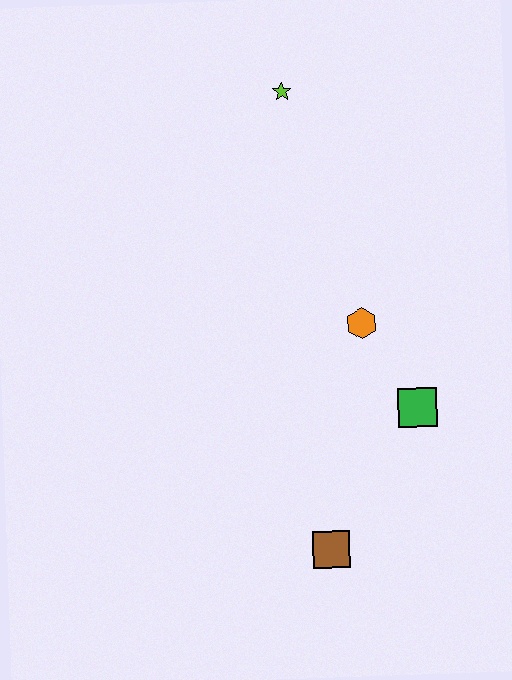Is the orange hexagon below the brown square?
No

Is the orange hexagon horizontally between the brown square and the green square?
Yes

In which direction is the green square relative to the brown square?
The green square is above the brown square.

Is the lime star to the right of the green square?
No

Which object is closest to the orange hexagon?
The green square is closest to the orange hexagon.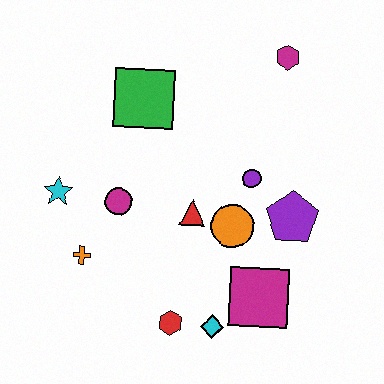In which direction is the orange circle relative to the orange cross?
The orange circle is to the right of the orange cross.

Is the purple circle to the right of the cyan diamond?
Yes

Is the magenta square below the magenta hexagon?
Yes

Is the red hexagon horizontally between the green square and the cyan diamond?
Yes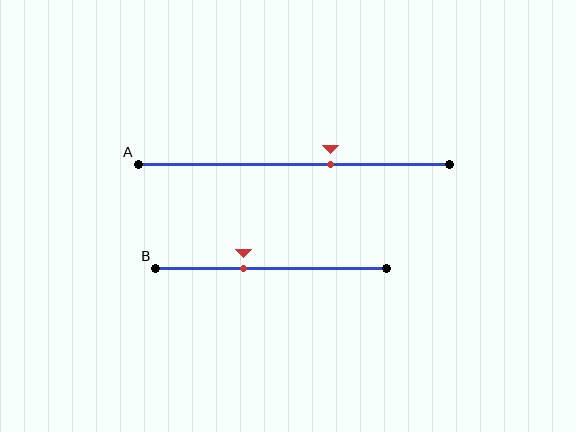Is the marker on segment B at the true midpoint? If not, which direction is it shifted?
No, the marker on segment B is shifted to the left by about 12% of the segment length.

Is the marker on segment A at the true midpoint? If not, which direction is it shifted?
No, the marker on segment A is shifted to the right by about 12% of the segment length.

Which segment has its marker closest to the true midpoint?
Segment A has its marker closest to the true midpoint.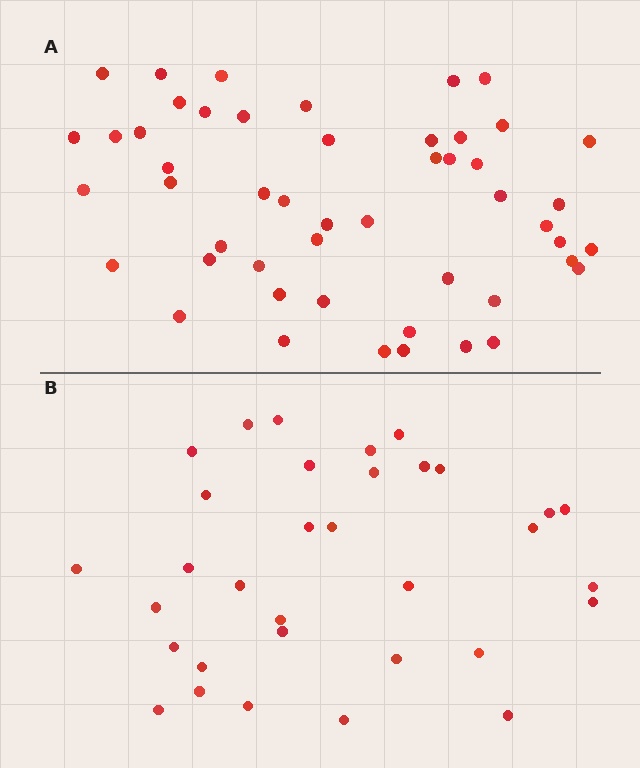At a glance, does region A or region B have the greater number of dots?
Region A (the top region) has more dots.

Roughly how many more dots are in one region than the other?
Region A has approximately 15 more dots than region B.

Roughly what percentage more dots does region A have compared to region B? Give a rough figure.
About 50% more.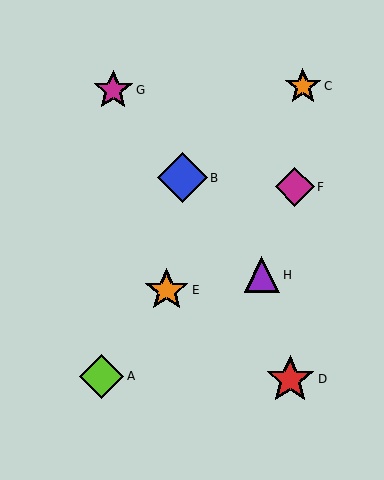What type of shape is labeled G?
Shape G is a magenta star.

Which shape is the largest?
The blue diamond (labeled B) is the largest.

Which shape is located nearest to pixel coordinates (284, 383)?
The red star (labeled D) at (290, 379) is nearest to that location.